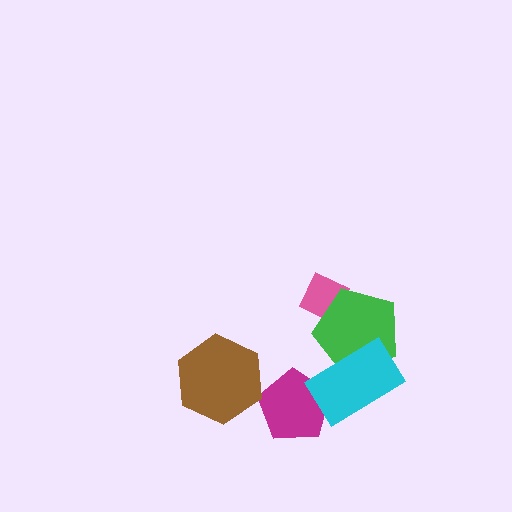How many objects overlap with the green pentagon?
2 objects overlap with the green pentagon.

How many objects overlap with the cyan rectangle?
2 objects overlap with the cyan rectangle.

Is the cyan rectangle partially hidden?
No, no other shape covers it.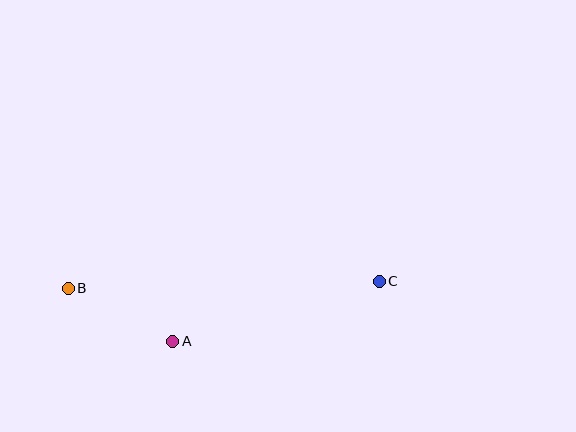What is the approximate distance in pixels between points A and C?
The distance between A and C is approximately 215 pixels.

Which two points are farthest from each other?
Points B and C are farthest from each other.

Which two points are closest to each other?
Points A and B are closest to each other.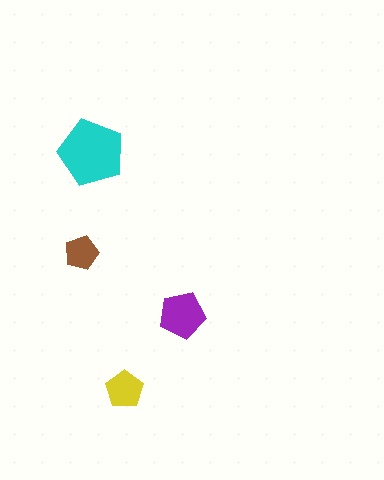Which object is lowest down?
The yellow pentagon is bottommost.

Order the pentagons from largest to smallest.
the cyan one, the purple one, the yellow one, the brown one.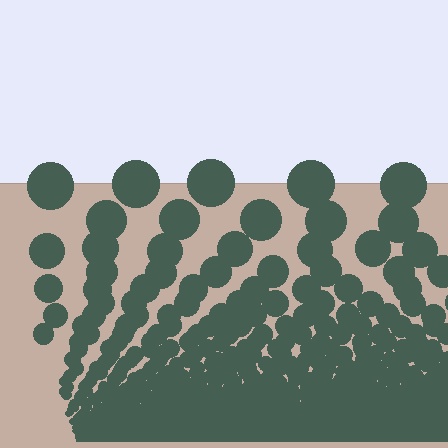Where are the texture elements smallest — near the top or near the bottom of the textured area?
Near the bottom.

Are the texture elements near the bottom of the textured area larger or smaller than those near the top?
Smaller. The gradient is inverted — elements near the bottom are smaller and denser.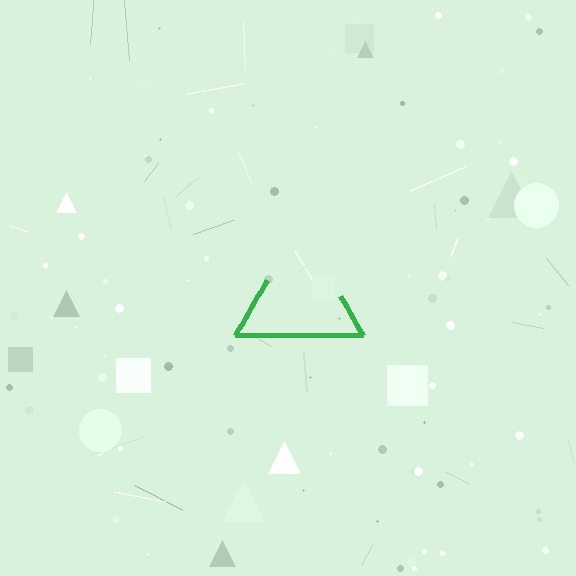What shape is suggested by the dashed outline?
The dashed outline suggests a triangle.